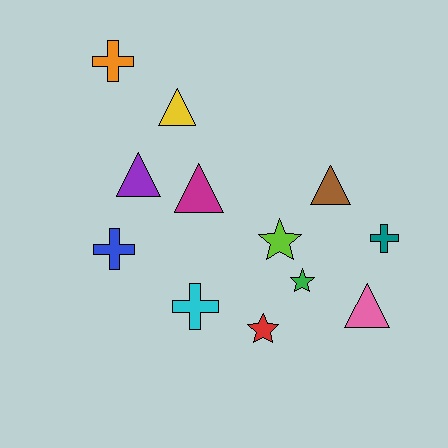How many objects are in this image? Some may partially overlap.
There are 12 objects.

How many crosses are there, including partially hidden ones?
There are 4 crosses.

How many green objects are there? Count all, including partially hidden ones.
There is 1 green object.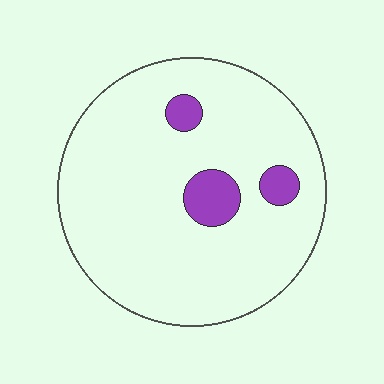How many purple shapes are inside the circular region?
3.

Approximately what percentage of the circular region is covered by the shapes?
Approximately 10%.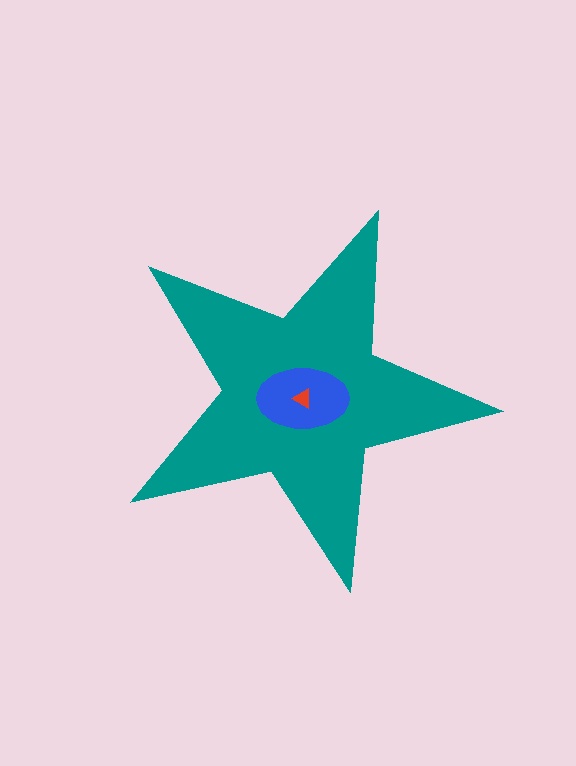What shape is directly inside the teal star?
The blue ellipse.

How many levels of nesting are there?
3.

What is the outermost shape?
The teal star.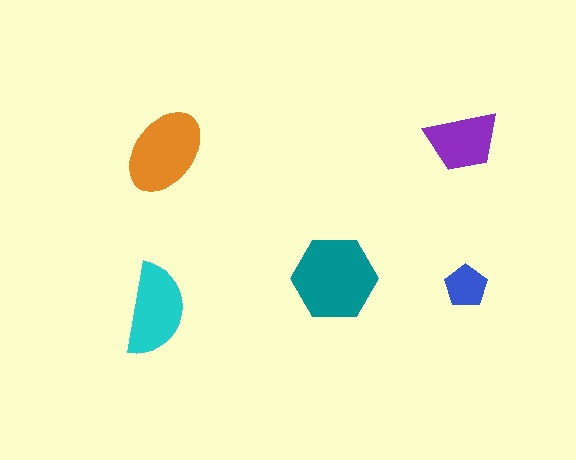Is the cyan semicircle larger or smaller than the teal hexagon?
Smaller.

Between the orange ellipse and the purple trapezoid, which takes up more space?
The orange ellipse.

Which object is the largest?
The teal hexagon.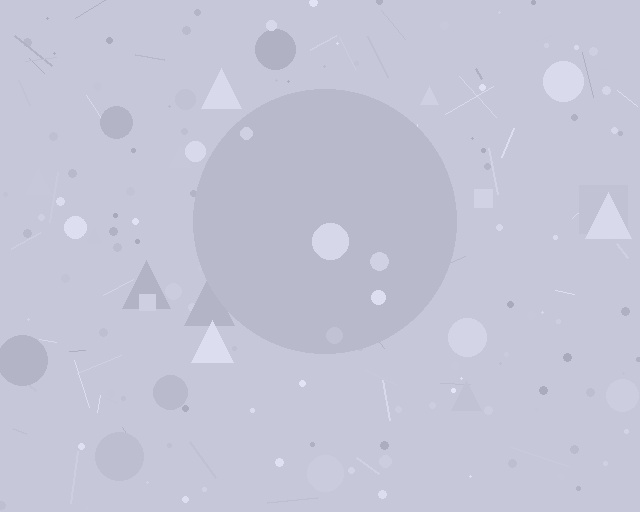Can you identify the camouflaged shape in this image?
The camouflaged shape is a circle.